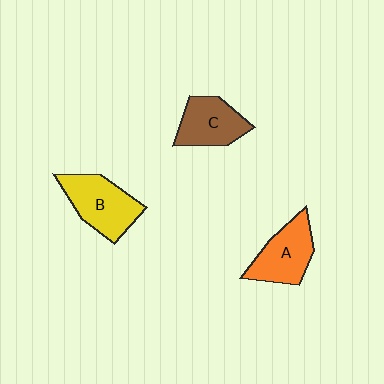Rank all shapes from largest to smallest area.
From largest to smallest: B (yellow), A (orange), C (brown).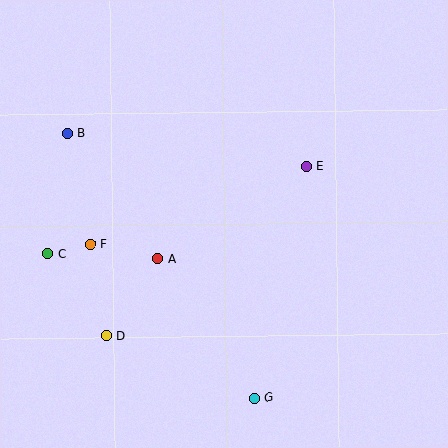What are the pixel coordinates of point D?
Point D is at (106, 336).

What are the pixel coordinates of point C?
Point C is at (48, 254).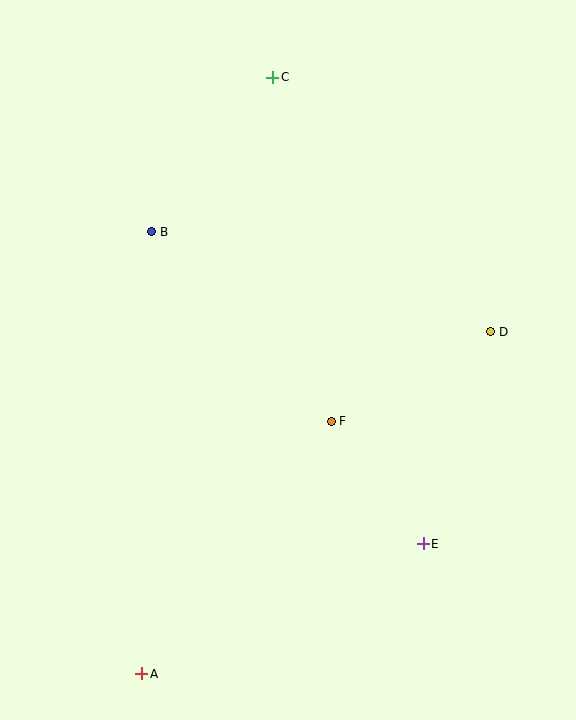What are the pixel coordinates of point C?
Point C is at (273, 77).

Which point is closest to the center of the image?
Point F at (331, 421) is closest to the center.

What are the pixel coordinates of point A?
Point A is at (142, 674).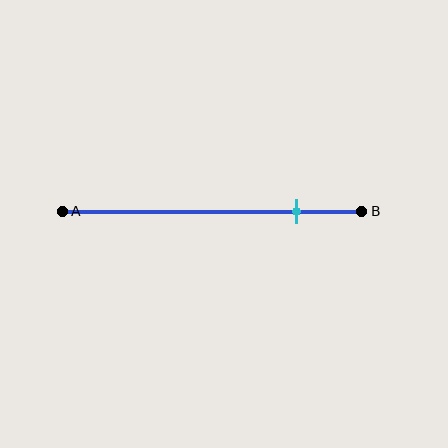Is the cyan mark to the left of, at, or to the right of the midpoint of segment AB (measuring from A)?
The cyan mark is to the right of the midpoint of segment AB.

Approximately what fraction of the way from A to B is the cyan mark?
The cyan mark is approximately 80% of the way from A to B.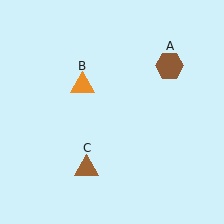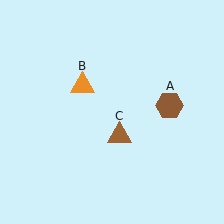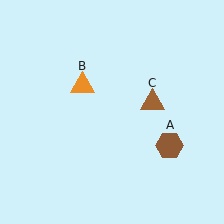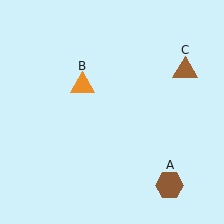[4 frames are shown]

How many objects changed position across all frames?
2 objects changed position: brown hexagon (object A), brown triangle (object C).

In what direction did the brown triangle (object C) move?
The brown triangle (object C) moved up and to the right.